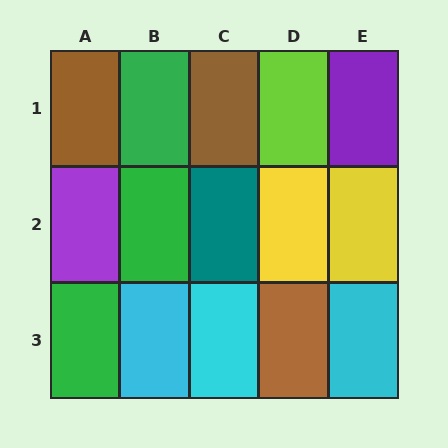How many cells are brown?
3 cells are brown.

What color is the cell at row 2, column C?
Teal.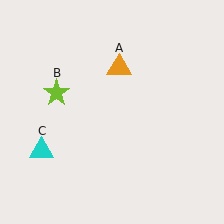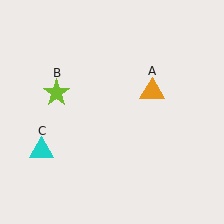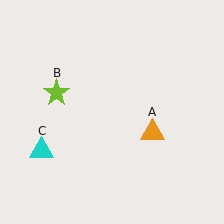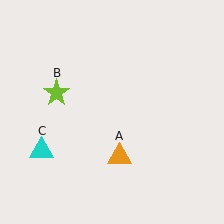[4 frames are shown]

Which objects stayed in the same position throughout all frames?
Lime star (object B) and cyan triangle (object C) remained stationary.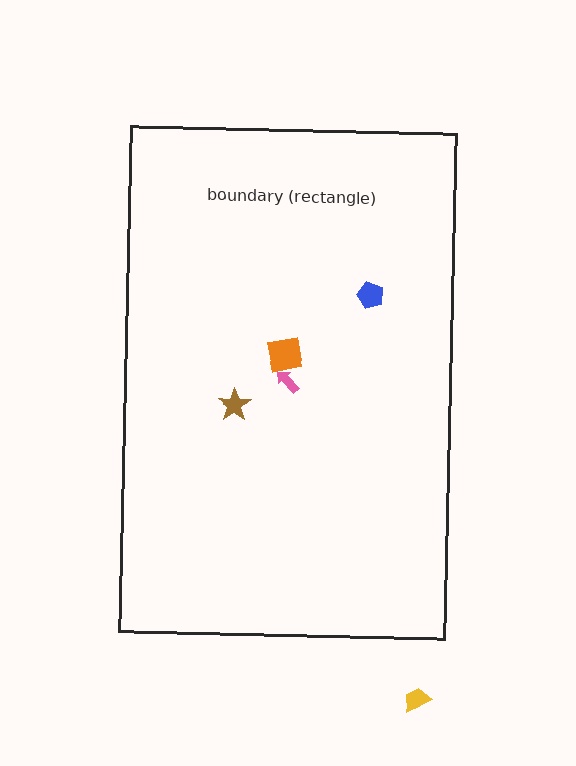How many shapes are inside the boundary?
4 inside, 1 outside.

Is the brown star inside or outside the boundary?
Inside.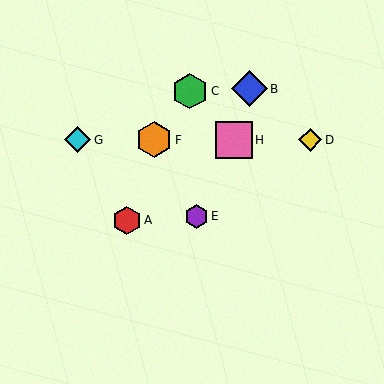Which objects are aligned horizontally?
Objects D, F, G, H are aligned horizontally.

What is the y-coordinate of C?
Object C is at y≈91.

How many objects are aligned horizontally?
4 objects (D, F, G, H) are aligned horizontally.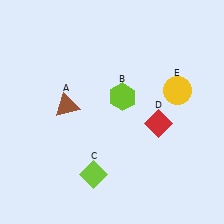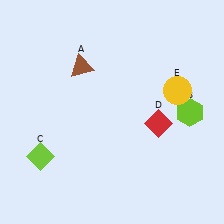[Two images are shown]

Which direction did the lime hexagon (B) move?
The lime hexagon (B) moved right.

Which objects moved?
The objects that moved are: the brown triangle (A), the lime hexagon (B), the lime diamond (C).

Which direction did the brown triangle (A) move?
The brown triangle (A) moved up.